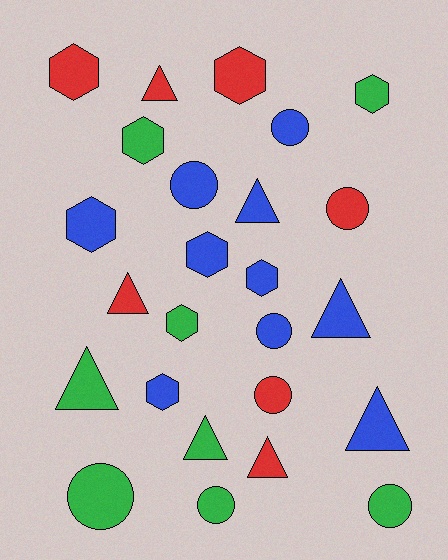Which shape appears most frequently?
Hexagon, with 9 objects.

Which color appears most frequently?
Blue, with 10 objects.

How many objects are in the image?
There are 25 objects.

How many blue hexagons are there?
There are 4 blue hexagons.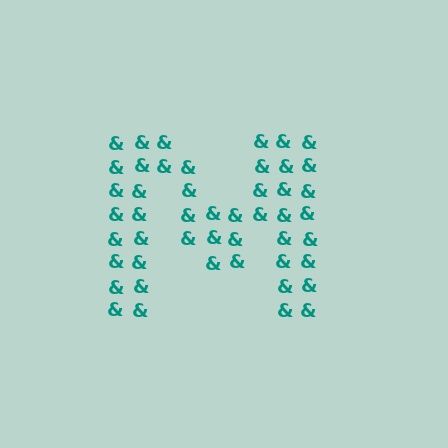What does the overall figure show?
The overall figure shows the letter M.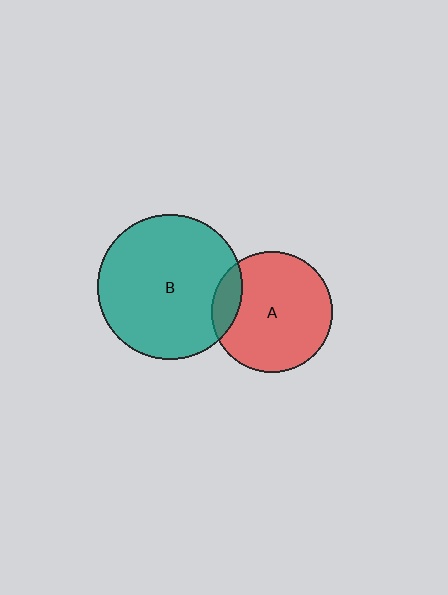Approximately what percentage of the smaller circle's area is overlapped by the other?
Approximately 15%.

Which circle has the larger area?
Circle B (teal).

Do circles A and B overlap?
Yes.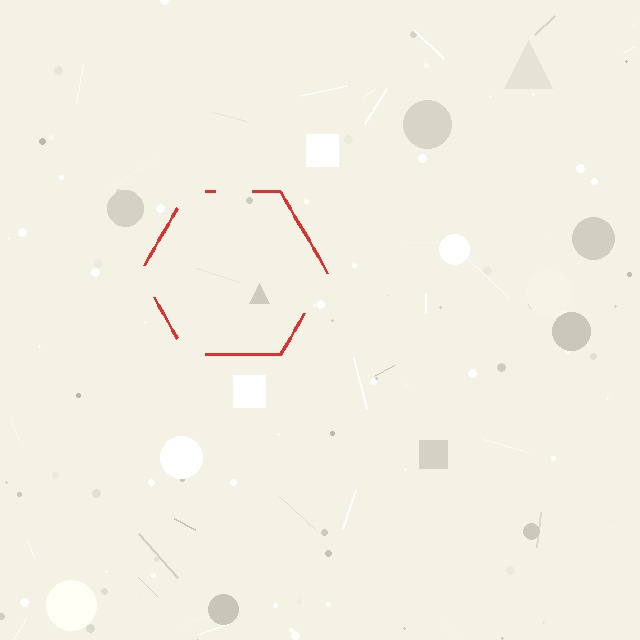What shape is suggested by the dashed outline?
The dashed outline suggests a hexagon.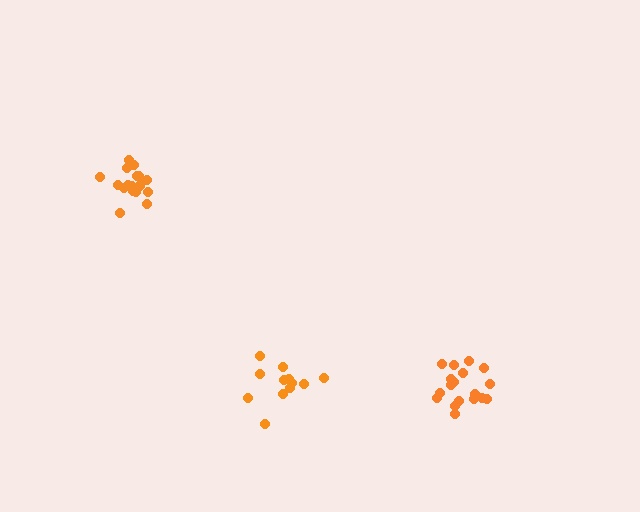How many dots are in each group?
Group 1: 18 dots, Group 2: 17 dots, Group 3: 12 dots (47 total).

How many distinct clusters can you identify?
There are 3 distinct clusters.